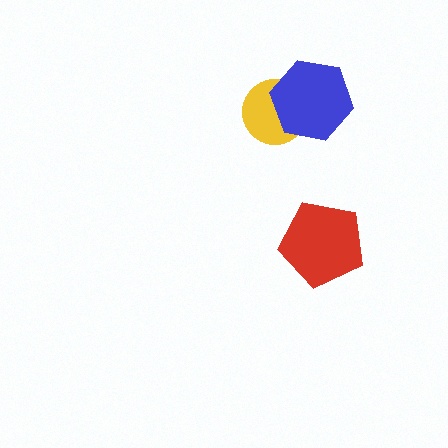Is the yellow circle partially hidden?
Yes, it is partially covered by another shape.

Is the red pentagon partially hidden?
No, no other shape covers it.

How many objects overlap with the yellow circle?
1 object overlaps with the yellow circle.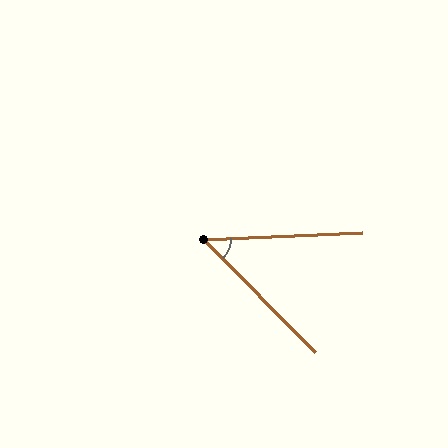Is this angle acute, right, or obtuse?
It is acute.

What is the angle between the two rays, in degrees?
Approximately 48 degrees.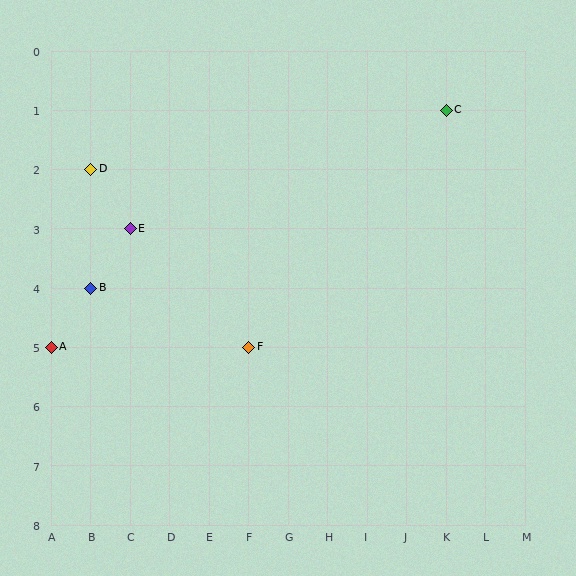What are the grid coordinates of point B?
Point B is at grid coordinates (B, 4).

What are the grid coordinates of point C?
Point C is at grid coordinates (K, 1).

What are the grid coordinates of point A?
Point A is at grid coordinates (A, 5).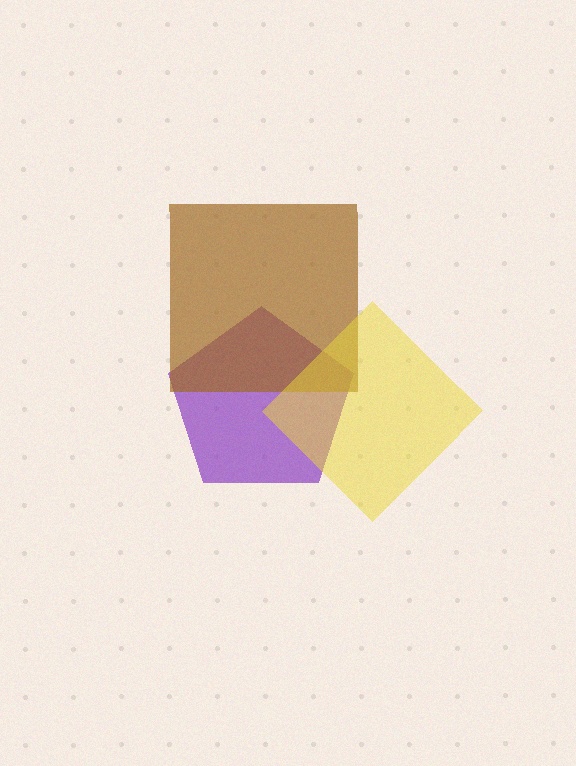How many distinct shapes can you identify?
There are 3 distinct shapes: a purple pentagon, a brown square, a yellow diamond.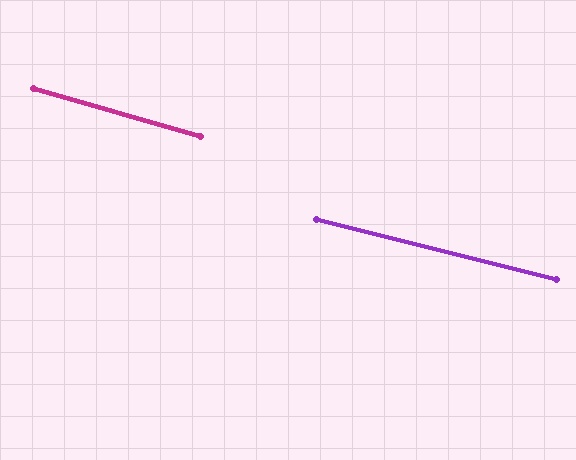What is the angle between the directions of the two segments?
Approximately 2 degrees.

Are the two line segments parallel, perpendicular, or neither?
Parallel — their directions differ by only 2.0°.